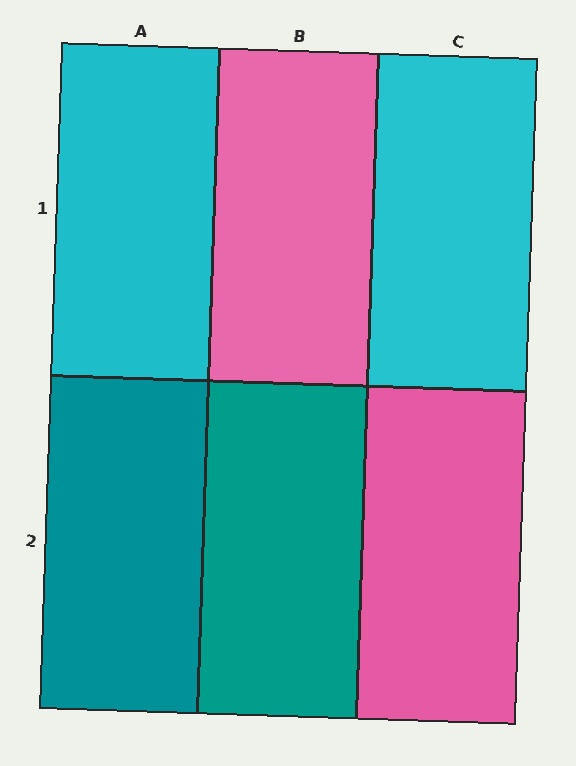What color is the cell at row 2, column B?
Teal.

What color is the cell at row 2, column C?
Pink.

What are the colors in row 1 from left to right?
Cyan, pink, cyan.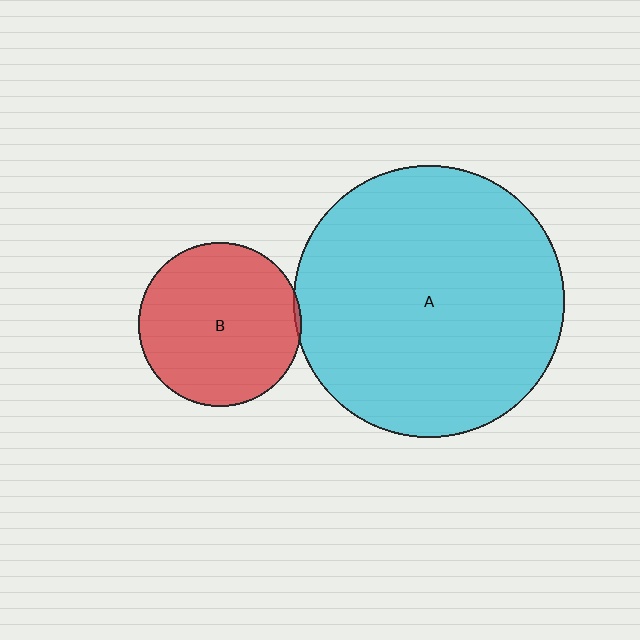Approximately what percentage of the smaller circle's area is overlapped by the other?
Approximately 5%.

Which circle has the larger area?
Circle A (cyan).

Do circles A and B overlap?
Yes.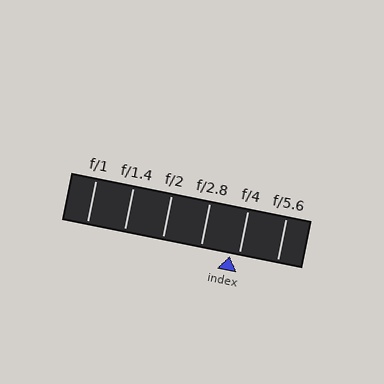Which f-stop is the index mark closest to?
The index mark is closest to f/4.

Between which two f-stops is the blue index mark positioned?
The index mark is between f/2.8 and f/4.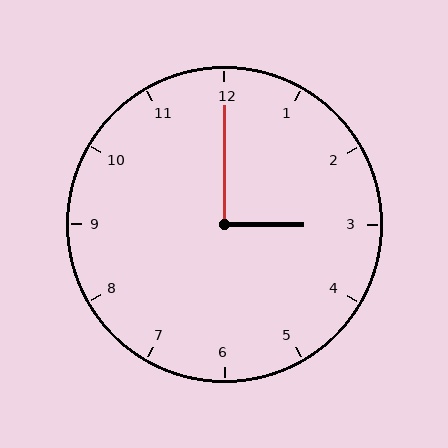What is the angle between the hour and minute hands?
Approximately 90 degrees.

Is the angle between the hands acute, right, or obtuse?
It is right.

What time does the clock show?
3:00.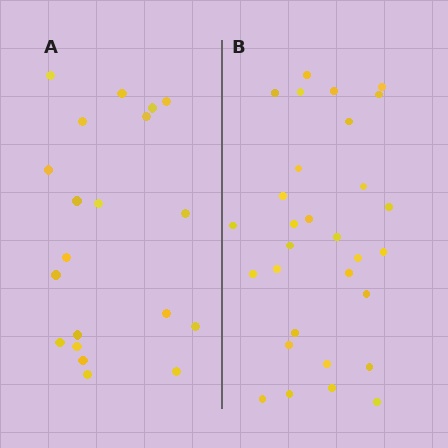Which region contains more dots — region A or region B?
Region B (the right region) has more dots.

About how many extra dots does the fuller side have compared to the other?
Region B has roughly 10 or so more dots than region A.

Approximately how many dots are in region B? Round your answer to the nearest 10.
About 30 dots.